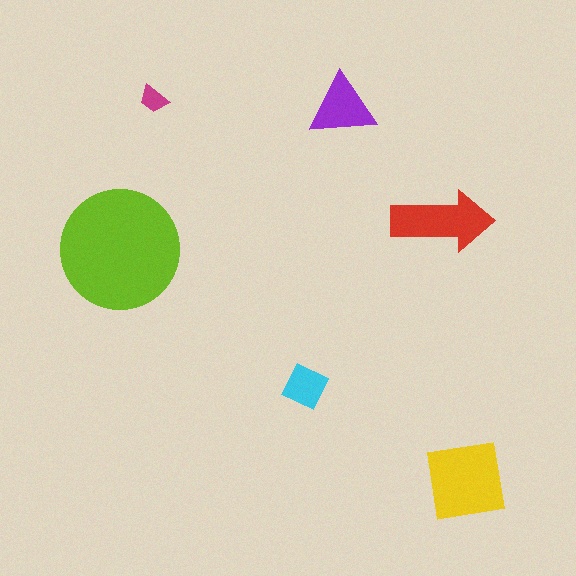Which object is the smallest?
The magenta trapezoid.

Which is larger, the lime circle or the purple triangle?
The lime circle.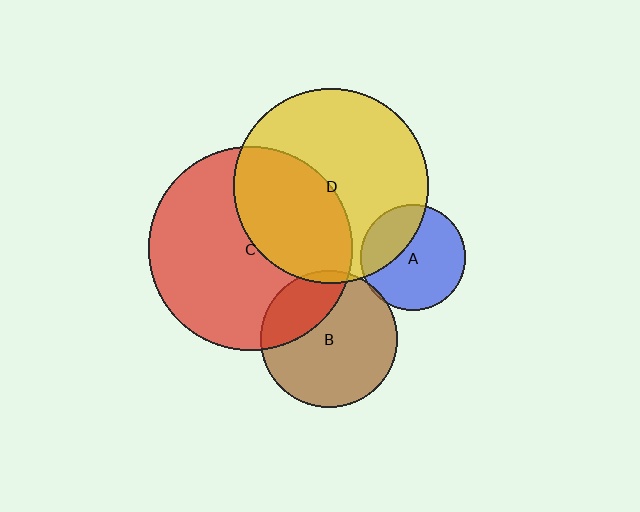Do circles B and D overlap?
Yes.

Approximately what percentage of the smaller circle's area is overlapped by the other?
Approximately 5%.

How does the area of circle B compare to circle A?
Approximately 1.7 times.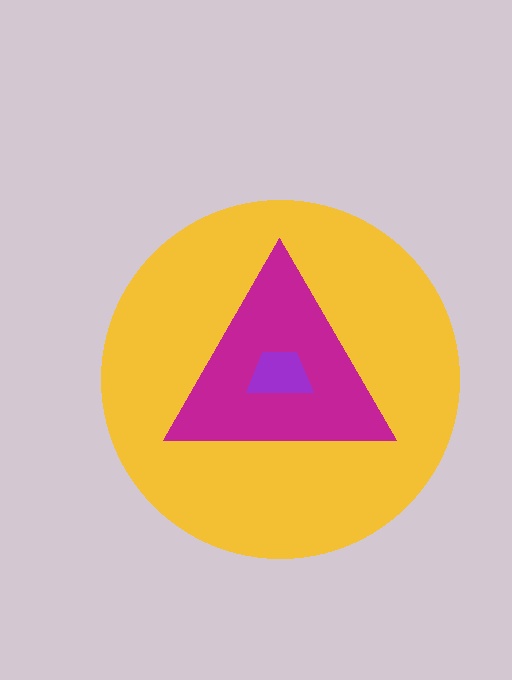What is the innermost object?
The purple trapezoid.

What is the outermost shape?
The yellow circle.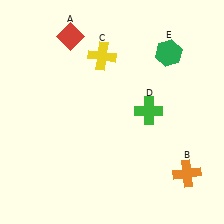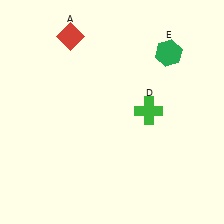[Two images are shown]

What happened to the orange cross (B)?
The orange cross (B) was removed in Image 2. It was in the bottom-right area of Image 1.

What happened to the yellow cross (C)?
The yellow cross (C) was removed in Image 2. It was in the top-left area of Image 1.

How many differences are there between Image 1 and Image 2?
There are 2 differences between the two images.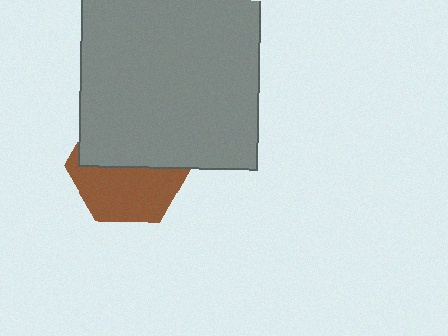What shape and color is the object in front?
The object in front is a gray rectangle.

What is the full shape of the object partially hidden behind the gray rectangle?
The partially hidden object is a brown hexagon.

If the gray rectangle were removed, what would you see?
You would see the complete brown hexagon.